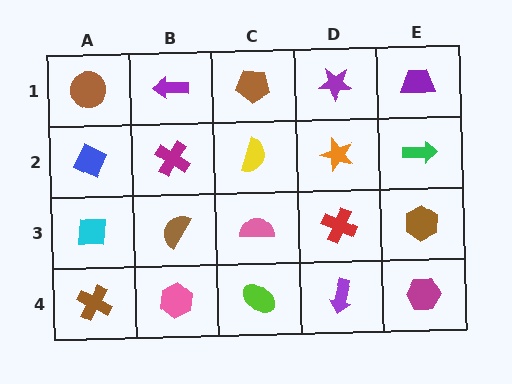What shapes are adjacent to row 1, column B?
A magenta cross (row 2, column B), a brown circle (row 1, column A), a brown pentagon (row 1, column C).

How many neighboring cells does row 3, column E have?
3.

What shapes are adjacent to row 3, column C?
A yellow semicircle (row 2, column C), a lime ellipse (row 4, column C), a brown semicircle (row 3, column B), a red cross (row 3, column D).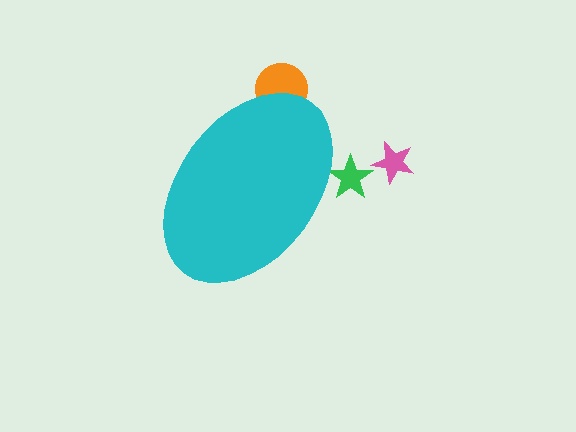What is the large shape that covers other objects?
A cyan ellipse.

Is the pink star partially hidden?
No, the pink star is fully visible.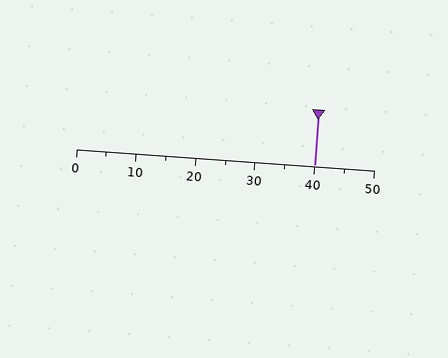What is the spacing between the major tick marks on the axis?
The major ticks are spaced 10 apart.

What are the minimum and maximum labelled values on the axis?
The axis runs from 0 to 50.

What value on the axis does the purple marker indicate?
The marker indicates approximately 40.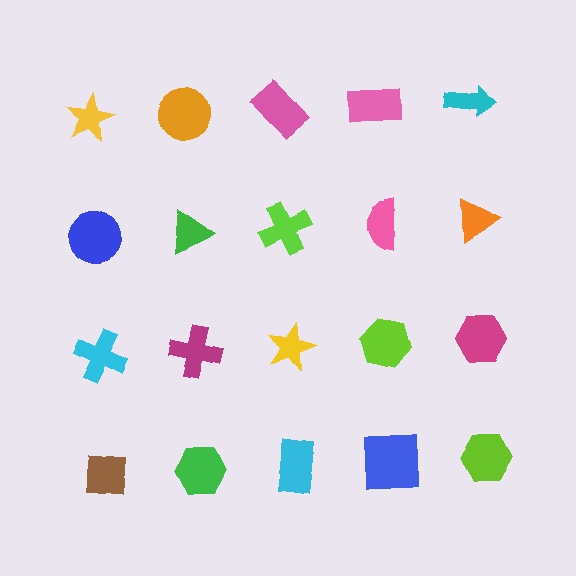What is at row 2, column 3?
A lime cross.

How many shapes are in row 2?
5 shapes.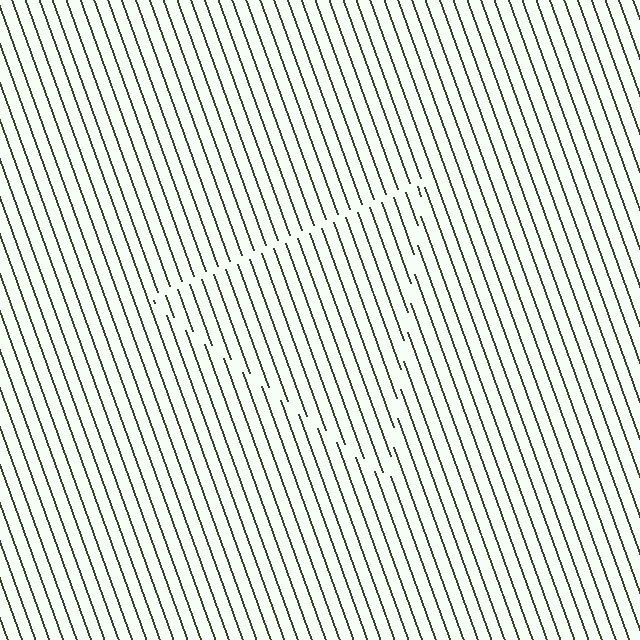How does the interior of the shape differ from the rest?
The interior of the shape contains the same grating, shifted by half a period — the contour is defined by the phase discontinuity where line-ends from the inner and outer gratings abut.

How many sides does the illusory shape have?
3 sides — the line-ends trace a triangle.